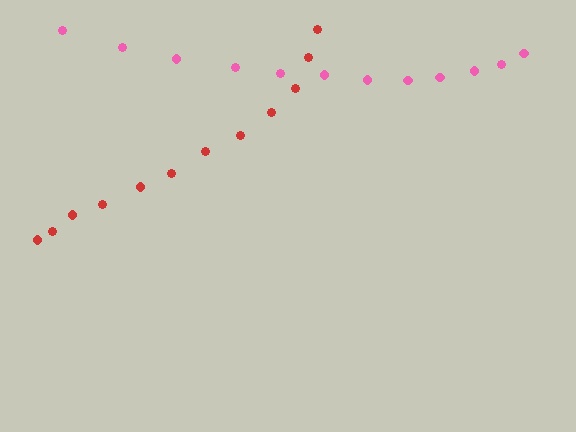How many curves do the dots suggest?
There are 2 distinct paths.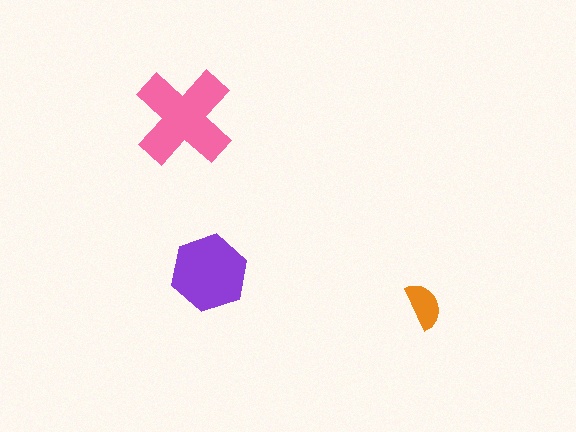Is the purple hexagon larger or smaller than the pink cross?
Smaller.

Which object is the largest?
The pink cross.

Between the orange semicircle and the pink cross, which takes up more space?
The pink cross.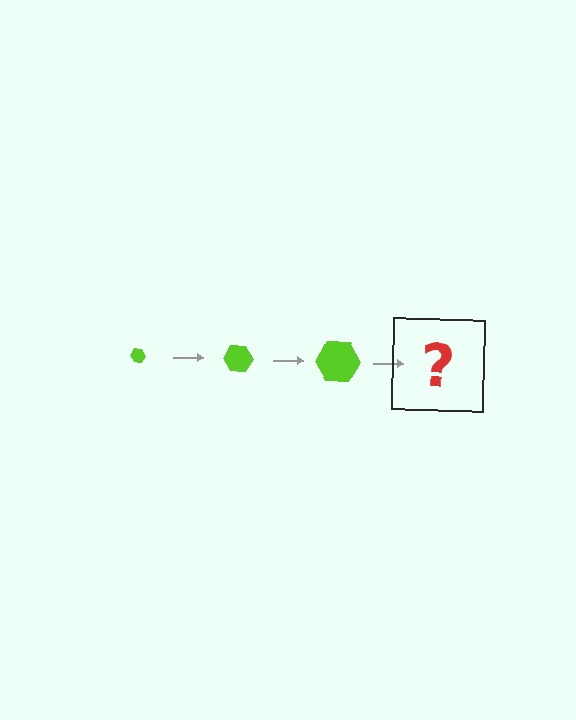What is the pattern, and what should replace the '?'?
The pattern is that the hexagon gets progressively larger each step. The '?' should be a lime hexagon, larger than the previous one.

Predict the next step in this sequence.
The next step is a lime hexagon, larger than the previous one.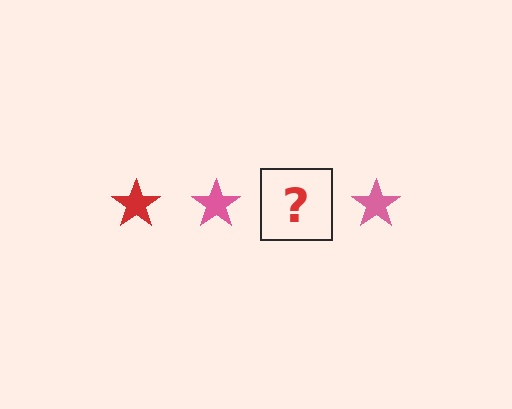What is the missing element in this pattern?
The missing element is a red star.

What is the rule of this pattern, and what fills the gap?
The rule is that the pattern cycles through red, pink stars. The gap should be filled with a red star.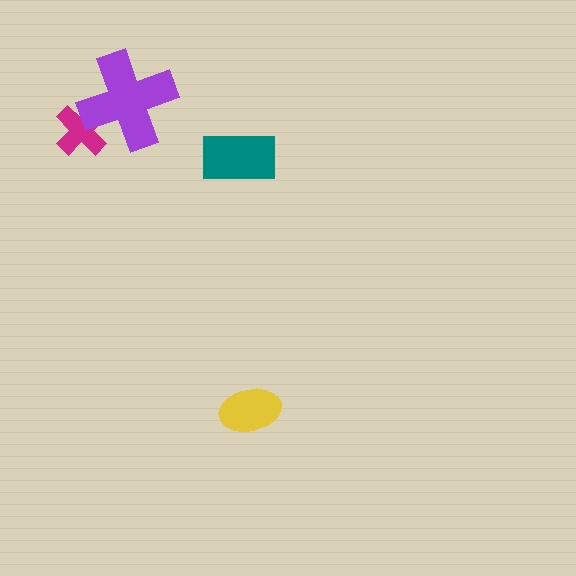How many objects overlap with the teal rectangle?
0 objects overlap with the teal rectangle.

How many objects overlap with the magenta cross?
1 object overlaps with the magenta cross.